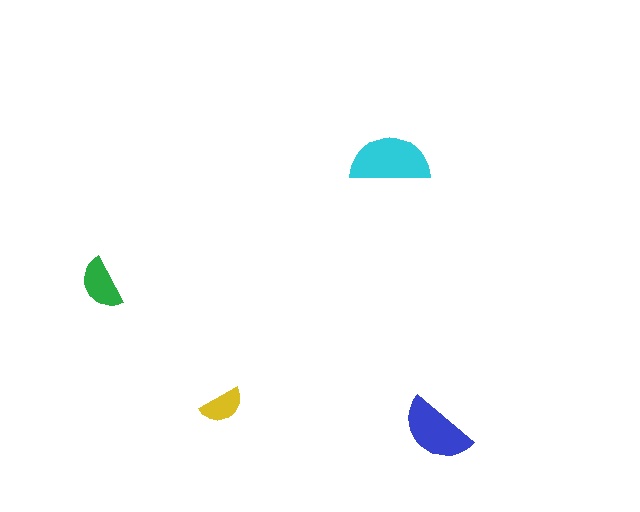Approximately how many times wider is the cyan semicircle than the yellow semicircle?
About 2 times wider.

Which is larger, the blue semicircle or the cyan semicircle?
The cyan one.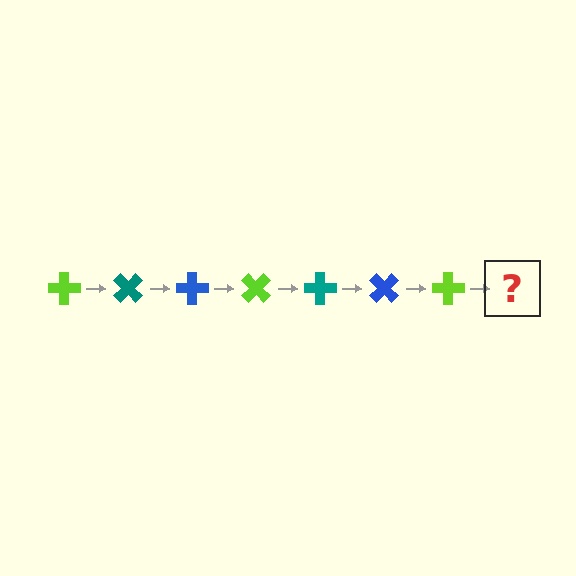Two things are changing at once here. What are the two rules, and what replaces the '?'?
The two rules are that it rotates 45 degrees each step and the color cycles through lime, teal, and blue. The '?' should be a teal cross, rotated 315 degrees from the start.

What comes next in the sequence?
The next element should be a teal cross, rotated 315 degrees from the start.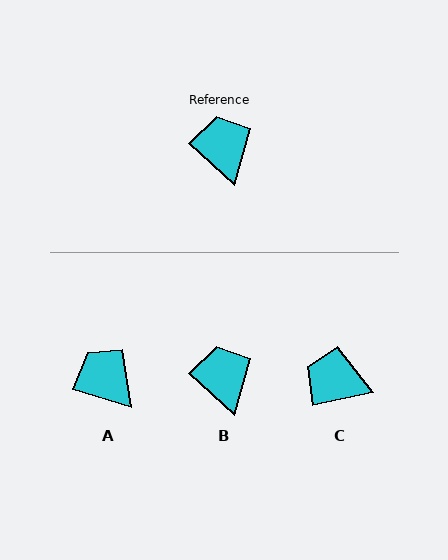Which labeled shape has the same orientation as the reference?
B.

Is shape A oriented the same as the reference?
No, it is off by about 24 degrees.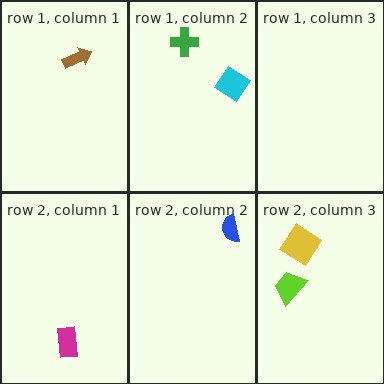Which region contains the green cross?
The row 1, column 2 region.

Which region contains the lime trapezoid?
The row 2, column 3 region.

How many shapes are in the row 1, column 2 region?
2.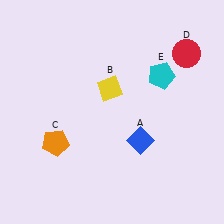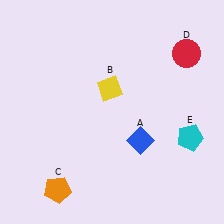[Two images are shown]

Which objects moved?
The objects that moved are: the orange pentagon (C), the cyan pentagon (E).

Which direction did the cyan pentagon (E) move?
The cyan pentagon (E) moved down.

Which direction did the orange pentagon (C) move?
The orange pentagon (C) moved down.